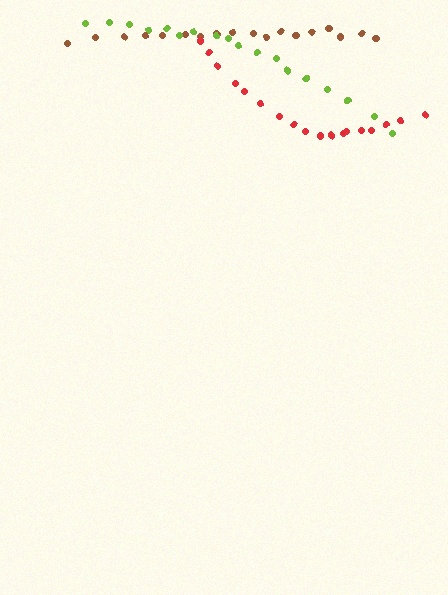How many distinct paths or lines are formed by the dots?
There are 3 distinct paths.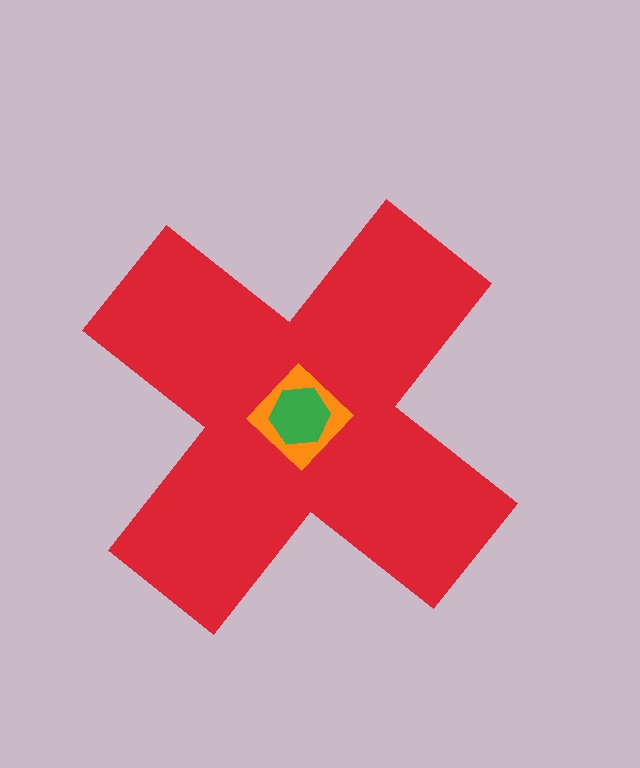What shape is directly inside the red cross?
The orange diamond.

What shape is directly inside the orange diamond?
The green hexagon.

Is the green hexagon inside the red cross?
Yes.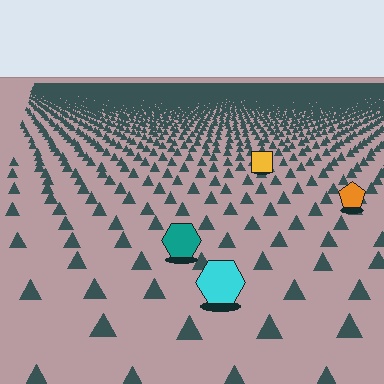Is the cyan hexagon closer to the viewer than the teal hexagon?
Yes. The cyan hexagon is closer — you can tell from the texture gradient: the ground texture is coarser near it.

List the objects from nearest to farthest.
From nearest to farthest: the cyan hexagon, the teal hexagon, the orange pentagon, the yellow square.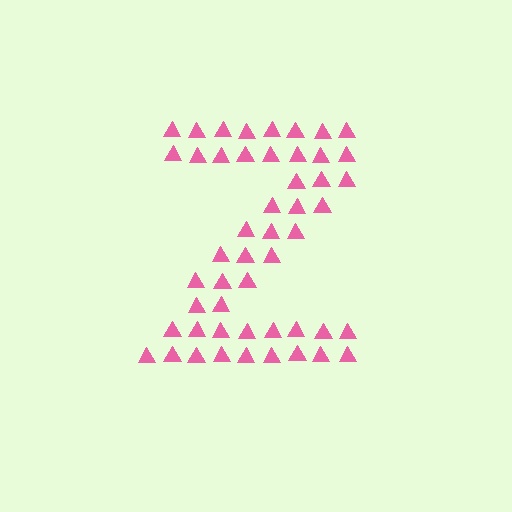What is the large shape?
The large shape is the letter Z.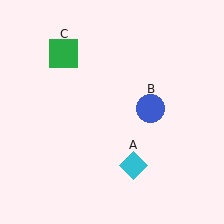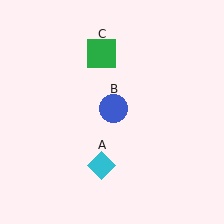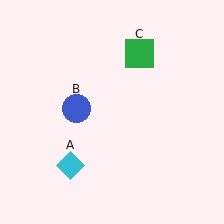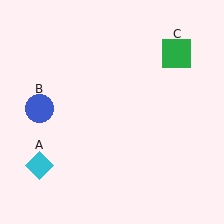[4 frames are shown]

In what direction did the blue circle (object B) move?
The blue circle (object B) moved left.